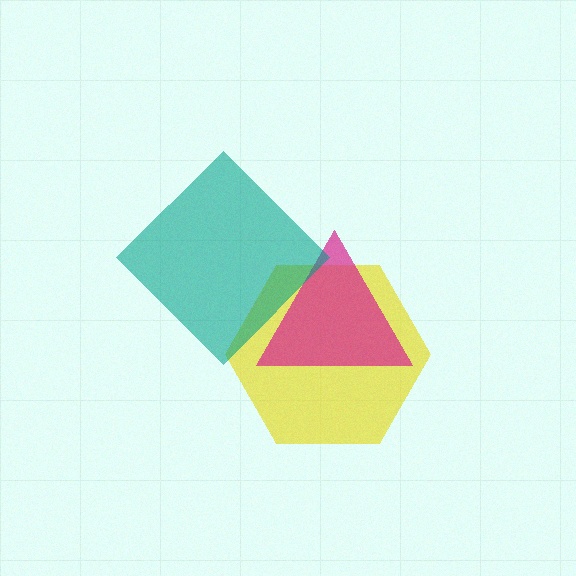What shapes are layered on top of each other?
The layered shapes are: a yellow hexagon, a magenta triangle, a teal diamond.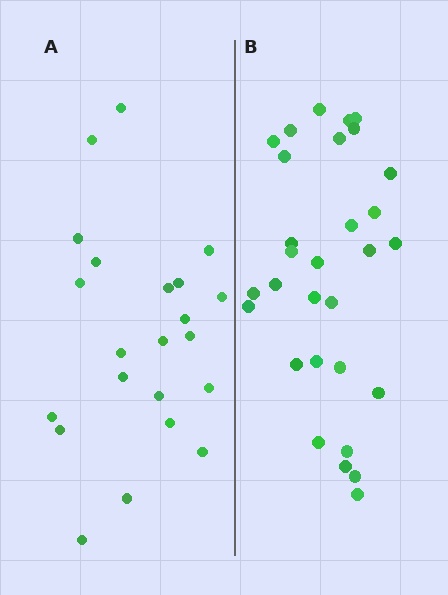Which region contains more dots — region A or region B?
Region B (the right region) has more dots.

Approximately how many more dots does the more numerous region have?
Region B has roughly 8 or so more dots than region A.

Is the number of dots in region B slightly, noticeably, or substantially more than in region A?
Region B has noticeably more, but not dramatically so. The ratio is roughly 1.4 to 1.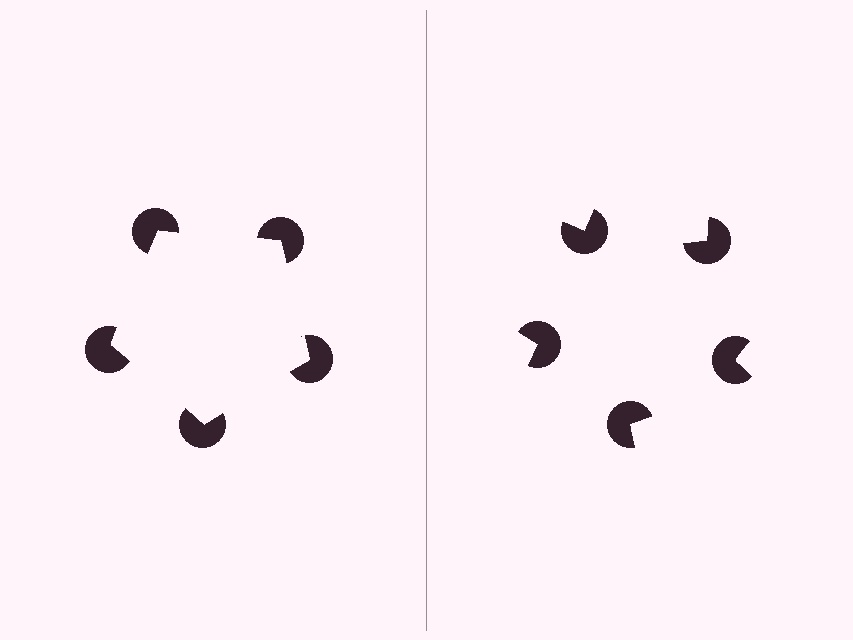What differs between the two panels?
The pac-man discs are positioned identically on both sides; only the wedge orientations differ. On the left they align to a pentagon; on the right they are misaligned.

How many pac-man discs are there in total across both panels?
10 — 5 on each side.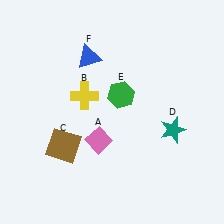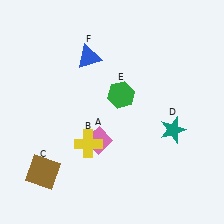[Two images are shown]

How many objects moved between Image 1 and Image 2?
2 objects moved between the two images.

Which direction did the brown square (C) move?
The brown square (C) moved down.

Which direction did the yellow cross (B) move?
The yellow cross (B) moved down.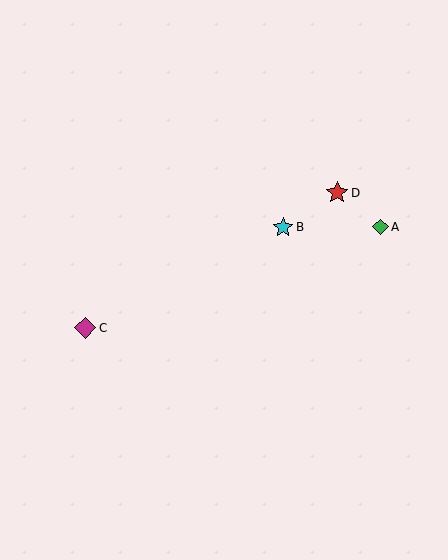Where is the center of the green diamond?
The center of the green diamond is at (380, 227).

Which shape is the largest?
The red star (labeled D) is the largest.